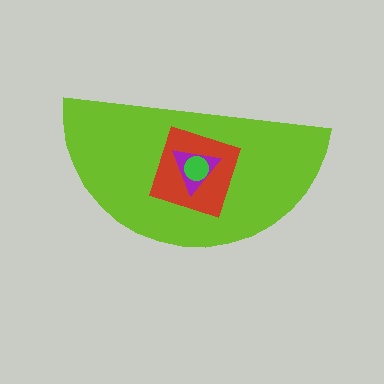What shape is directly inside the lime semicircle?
The red square.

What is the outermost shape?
The lime semicircle.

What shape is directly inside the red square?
The purple triangle.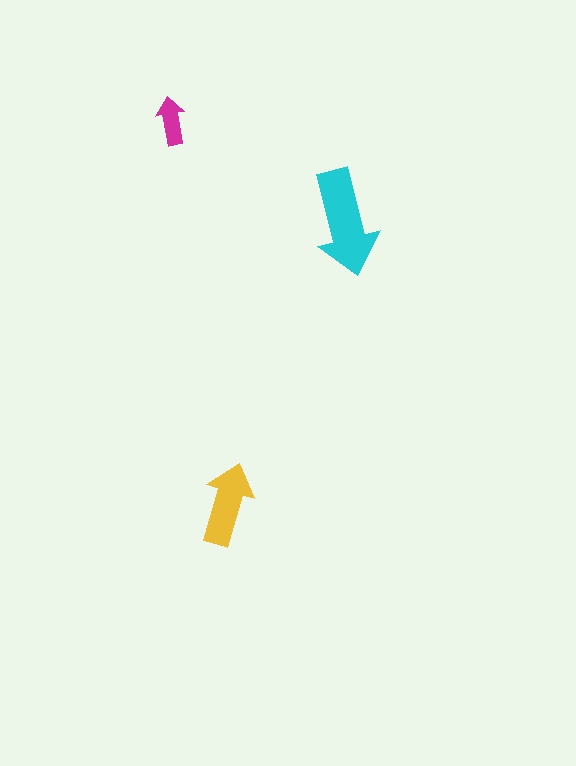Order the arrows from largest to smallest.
the cyan one, the yellow one, the magenta one.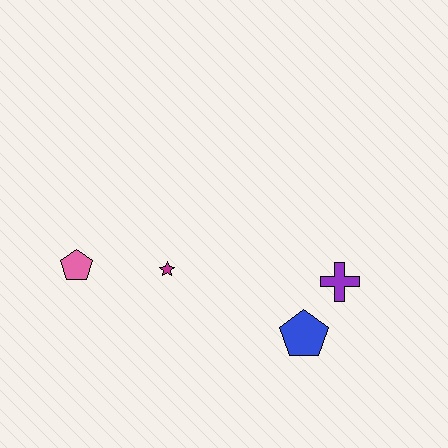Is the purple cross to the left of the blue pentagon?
No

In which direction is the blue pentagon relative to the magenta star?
The blue pentagon is to the right of the magenta star.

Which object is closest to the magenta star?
The pink pentagon is closest to the magenta star.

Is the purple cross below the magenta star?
Yes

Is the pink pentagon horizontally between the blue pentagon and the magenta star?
No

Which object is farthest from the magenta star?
The purple cross is farthest from the magenta star.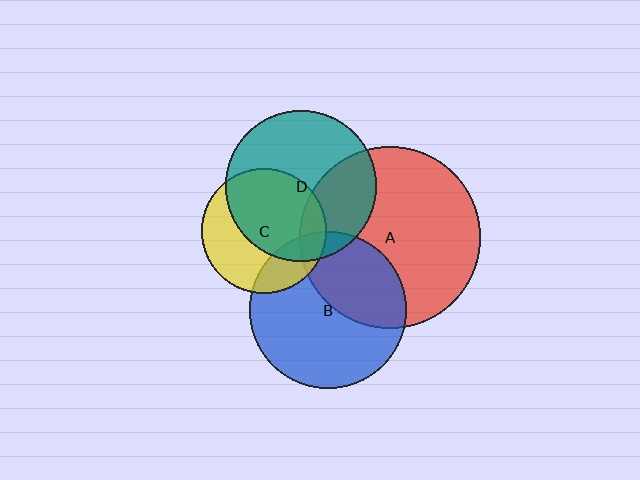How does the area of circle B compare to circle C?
Approximately 1.6 times.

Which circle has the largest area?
Circle A (red).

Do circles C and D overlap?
Yes.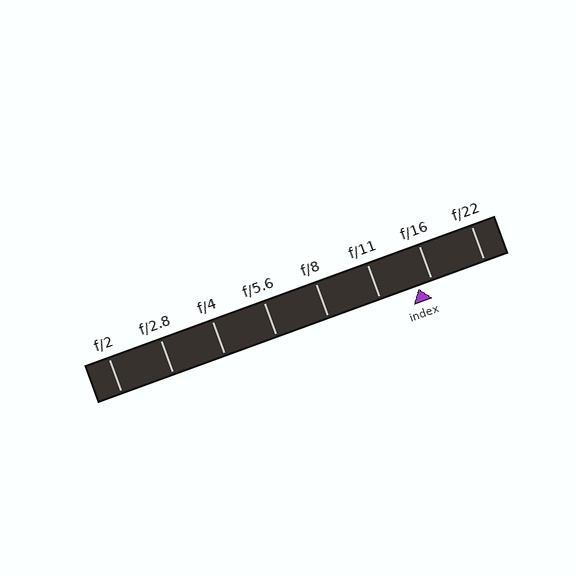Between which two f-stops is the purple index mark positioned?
The index mark is between f/11 and f/16.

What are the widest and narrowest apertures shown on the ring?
The widest aperture shown is f/2 and the narrowest is f/22.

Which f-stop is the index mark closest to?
The index mark is closest to f/16.